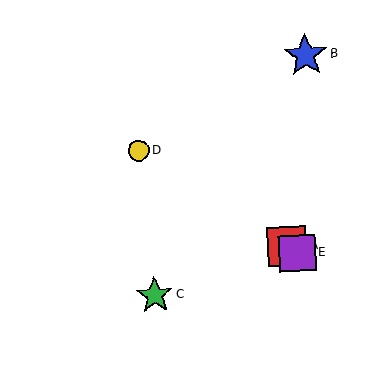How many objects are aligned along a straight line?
3 objects (A, D, E) are aligned along a straight line.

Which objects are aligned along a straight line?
Objects A, D, E are aligned along a straight line.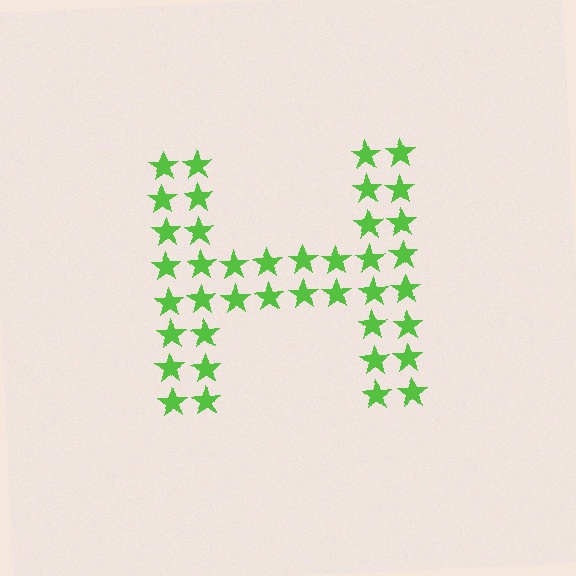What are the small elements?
The small elements are stars.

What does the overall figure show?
The overall figure shows the letter H.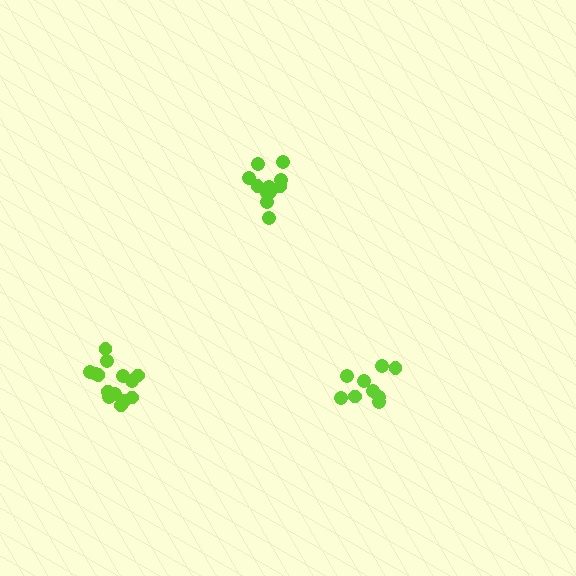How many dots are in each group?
Group 1: 14 dots, Group 2: 11 dots, Group 3: 9 dots (34 total).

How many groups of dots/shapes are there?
There are 3 groups.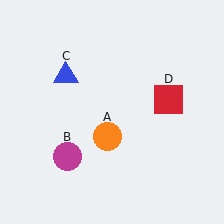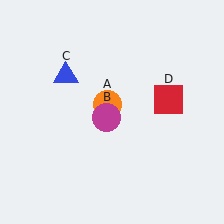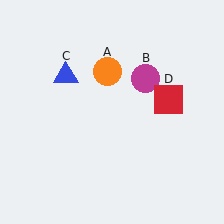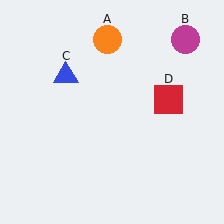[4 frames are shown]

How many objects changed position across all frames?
2 objects changed position: orange circle (object A), magenta circle (object B).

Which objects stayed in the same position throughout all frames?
Blue triangle (object C) and red square (object D) remained stationary.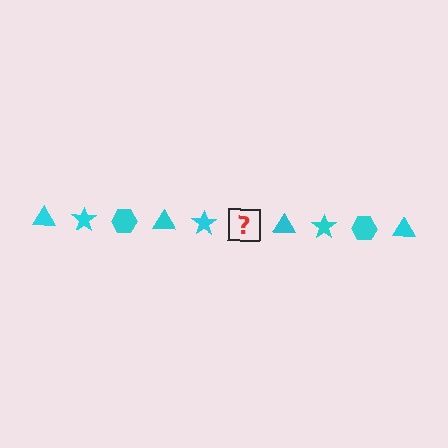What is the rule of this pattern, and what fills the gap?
The rule is that the pattern cycles through triangle, star, hexagon shapes in cyan. The gap should be filled with a cyan hexagon.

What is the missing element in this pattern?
The missing element is a cyan hexagon.